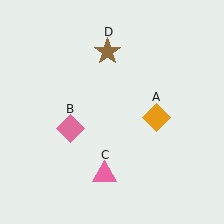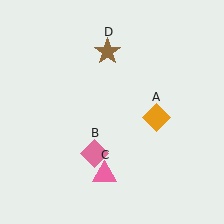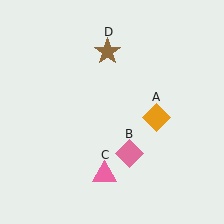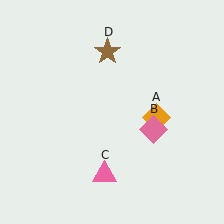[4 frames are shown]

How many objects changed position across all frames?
1 object changed position: pink diamond (object B).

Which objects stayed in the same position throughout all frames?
Orange diamond (object A) and pink triangle (object C) and brown star (object D) remained stationary.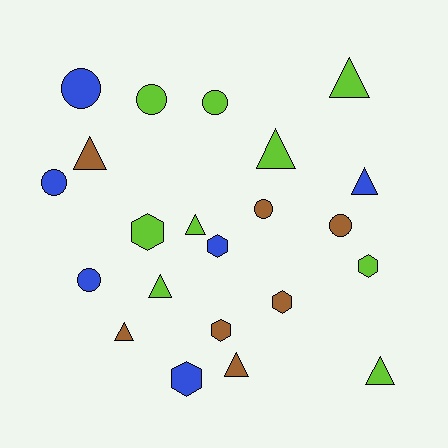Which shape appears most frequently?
Triangle, with 9 objects.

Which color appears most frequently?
Lime, with 9 objects.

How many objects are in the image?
There are 22 objects.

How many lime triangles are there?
There are 5 lime triangles.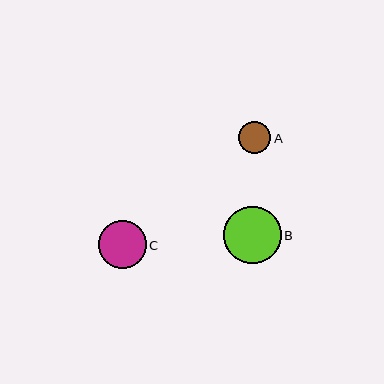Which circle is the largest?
Circle B is the largest with a size of approximately 58 pixels.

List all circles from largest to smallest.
From largest to smallest: B, C, A.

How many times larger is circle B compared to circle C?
Circle B is approximately 1.2 times the size of circle C.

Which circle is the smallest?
Circle A is the smallest with a size of approximately 32 pixels.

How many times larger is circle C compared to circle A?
Circle C is approximately 1.5 times the size of circle A.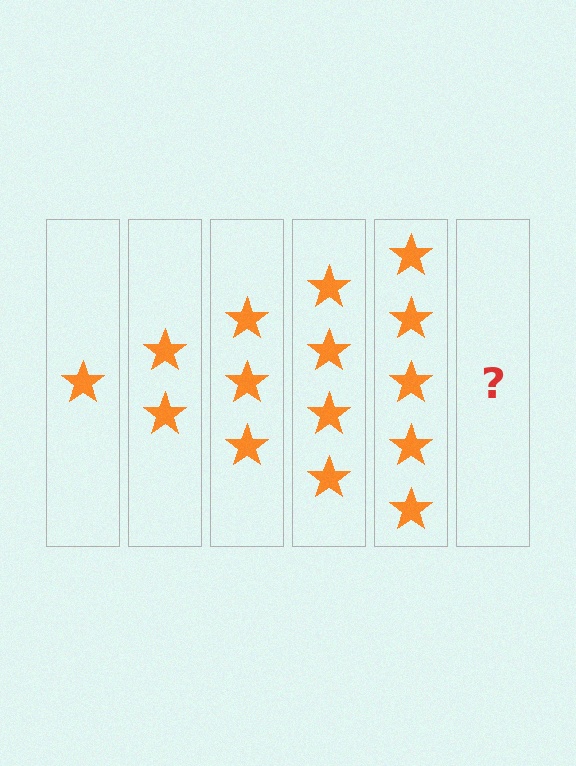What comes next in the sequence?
The next element should be 6 stars.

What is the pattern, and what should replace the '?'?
The pattern is that each step adds one more star. The '?' should be 6 stars.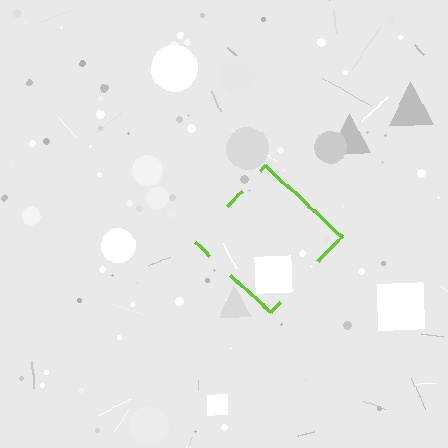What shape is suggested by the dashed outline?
The dashed outline suggests a diamond.